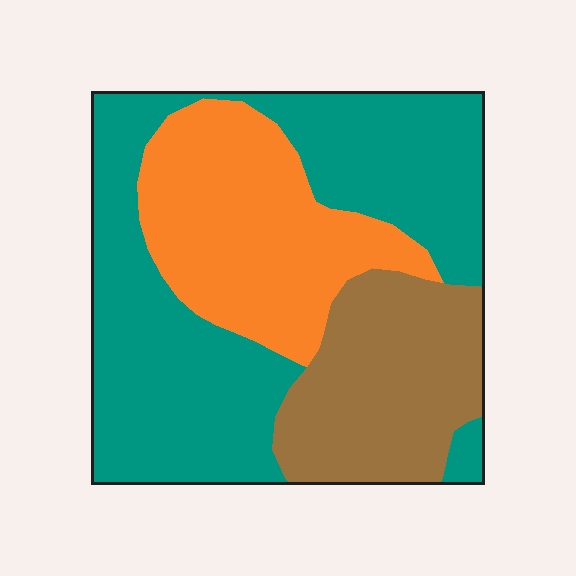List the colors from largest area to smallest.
From largest to smallest: teal, orange, brown.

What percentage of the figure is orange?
Orange covers roughly 30% of the figure.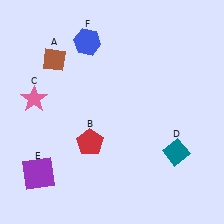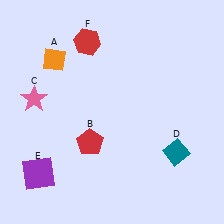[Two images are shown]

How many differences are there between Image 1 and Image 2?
There are 2 differences between the two images.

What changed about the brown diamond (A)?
In Image 1, A is brown. In Image 2, it changed to orange.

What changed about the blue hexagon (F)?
In Image 1, F is blue. In Image 2, it changed to red.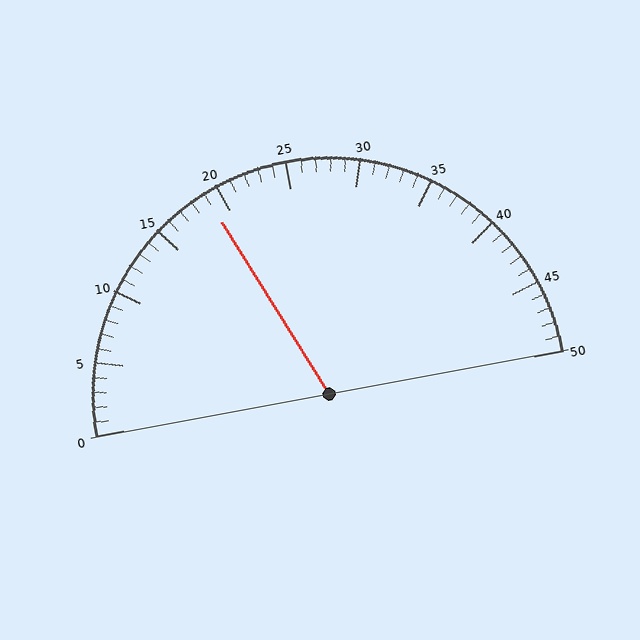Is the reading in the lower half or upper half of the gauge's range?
The reading is in the lower half of the range (0 to 50).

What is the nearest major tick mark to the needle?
The nearest major tick mark is 20.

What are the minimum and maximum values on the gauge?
The gauge ranges from 0 to 50.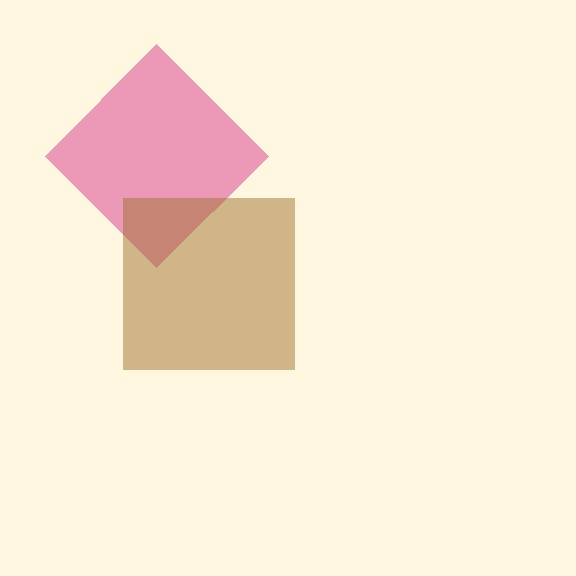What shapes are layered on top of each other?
The layered shapes are: a magenta diamond, a brown square.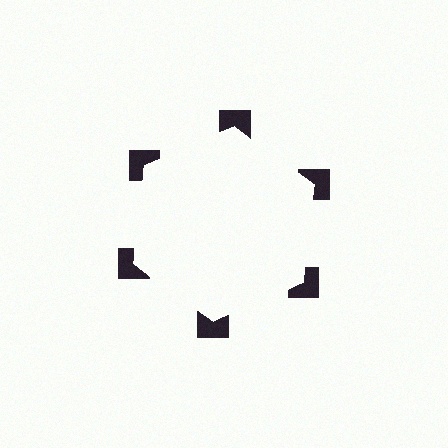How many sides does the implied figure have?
6 sides.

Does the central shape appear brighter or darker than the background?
It typically appears slightly brighter than the background, even though no actual brightness change is drawn.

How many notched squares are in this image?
There are 6 — one at each vertex of the illusory hexagon.